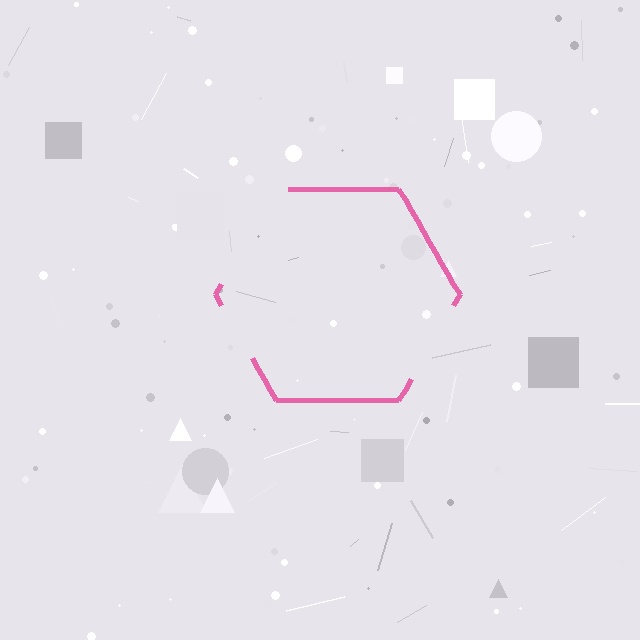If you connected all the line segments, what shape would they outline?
They would outline a hexagon.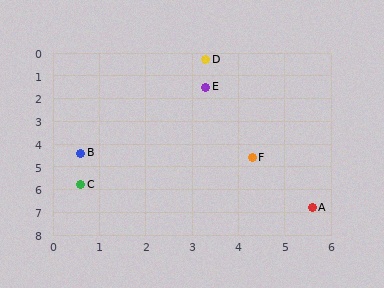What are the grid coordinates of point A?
Point A is at approximately (5.6, 6.8).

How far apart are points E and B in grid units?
Points E and B are about 4.0 grid units apart.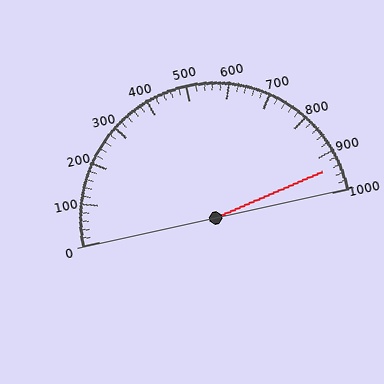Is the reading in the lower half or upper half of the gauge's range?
The reading is in the upper half of the range (0 to 1000).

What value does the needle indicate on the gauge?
The needle indicates approximately 940.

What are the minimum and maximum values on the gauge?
The gauge ranges from 0 to 1000.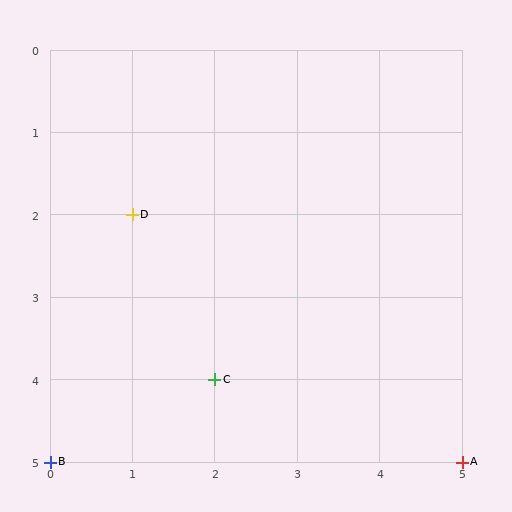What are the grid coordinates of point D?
Point D is at grid coordinates (1, 2).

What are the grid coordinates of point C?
Point C is at grid coordinates (2, 4).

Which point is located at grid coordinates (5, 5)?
Point A is at (5, 5).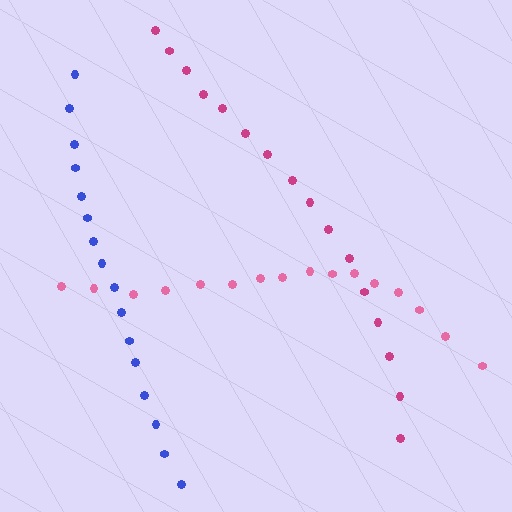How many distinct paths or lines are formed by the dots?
There are 3 distinct paths.